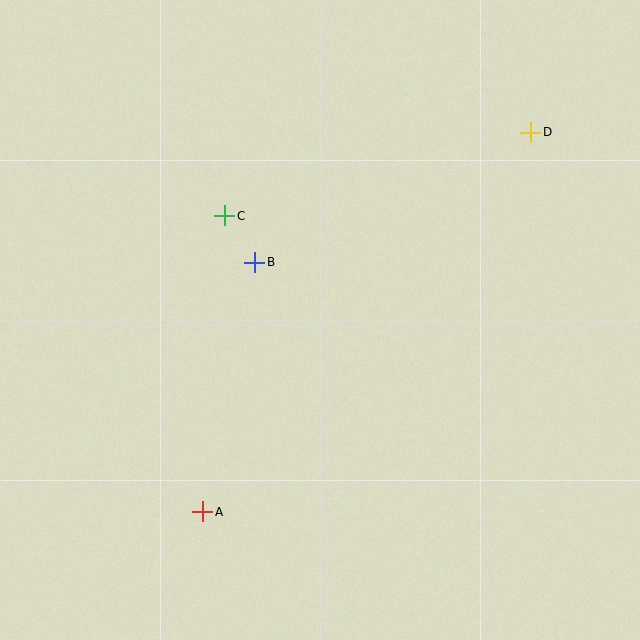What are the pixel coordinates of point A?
Point A is at (203, 512).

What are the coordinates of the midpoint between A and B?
The midpoint between A and B is at (229, 387).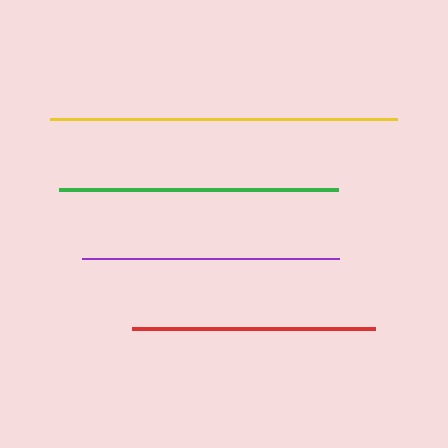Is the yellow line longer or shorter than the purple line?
The yellow line is longer than the purple line.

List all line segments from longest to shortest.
From longest to shortest: yellow, green, purple, red.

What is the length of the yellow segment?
The yellow segment is approximately 347 pixels long.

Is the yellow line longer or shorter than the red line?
The yellow line is longer than the red line.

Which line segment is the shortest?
The red line is the shortest at approximately 243 pixels.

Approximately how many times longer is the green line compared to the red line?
The green line is approximately 1.1 times the length of the red line.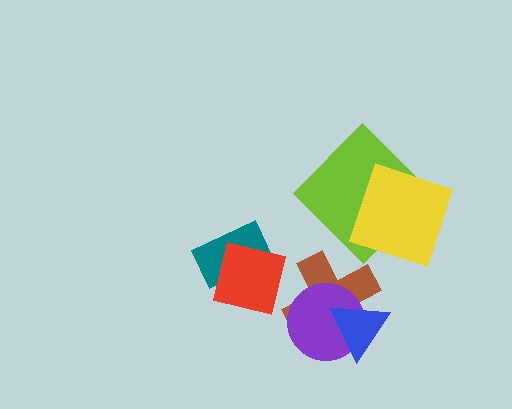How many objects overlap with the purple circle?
2 objects overlap with the purple circle.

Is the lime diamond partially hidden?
Yes, it is partially covered by another shape.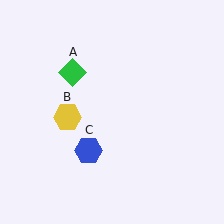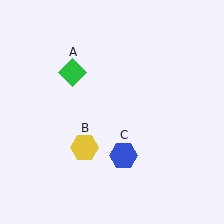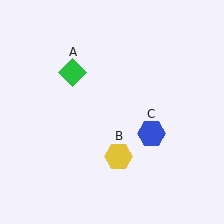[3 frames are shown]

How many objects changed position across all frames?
2 objects changed position: yellow hexagon (object B), blue hexagon (object C).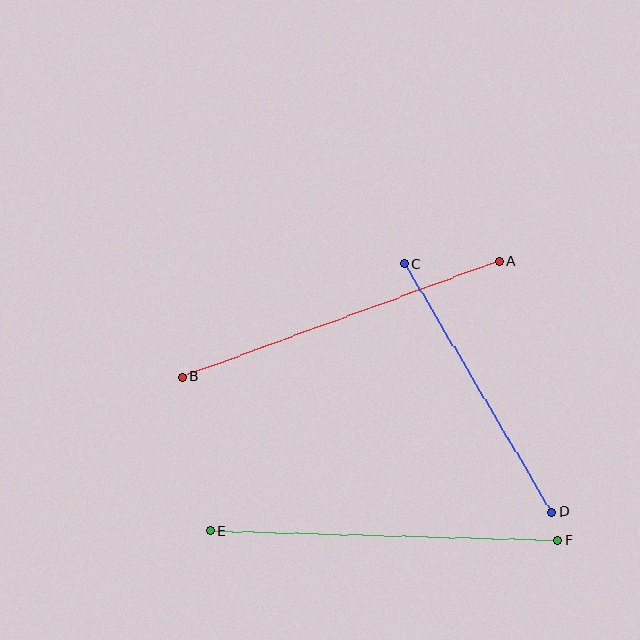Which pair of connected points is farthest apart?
Points E and F are farthest apart.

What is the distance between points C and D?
The distance is approximately 289 pixels.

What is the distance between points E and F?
The distance is approximately 348 pixels.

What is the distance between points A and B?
The distance is approximately 337 pixels.